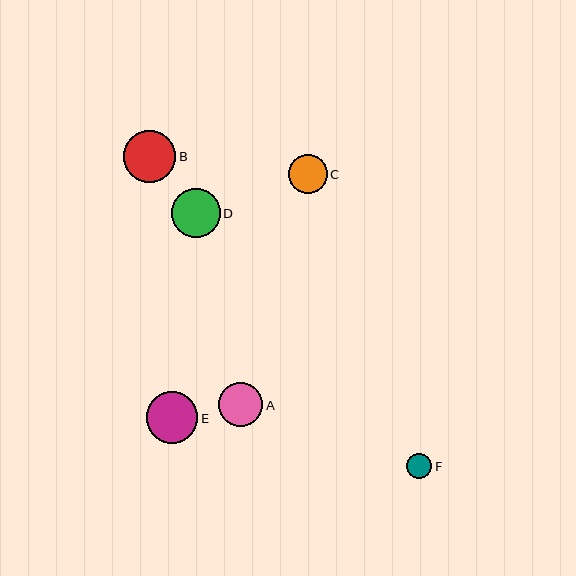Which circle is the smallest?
Circle F is the smallest with a size of approximately 25 pixels.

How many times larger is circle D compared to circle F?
Circle D is approximately 2.0 times the size of circle F.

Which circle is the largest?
Circle B is the largest with a size of approximately 52 pixels.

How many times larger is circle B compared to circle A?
Circle B is approximately 1.2 times the size of circle A.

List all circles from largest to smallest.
From largest to smallest: B, E, D, A, C, F.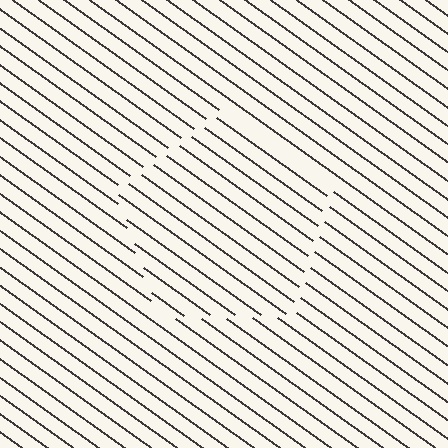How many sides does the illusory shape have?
5 sides — the line-ends trace a pentagon.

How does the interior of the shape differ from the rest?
The interior of the shape contains the same grating, shifted by half a period — the contour is defined by the phase discontinuity where line-ends from the inner and outer gratings abut.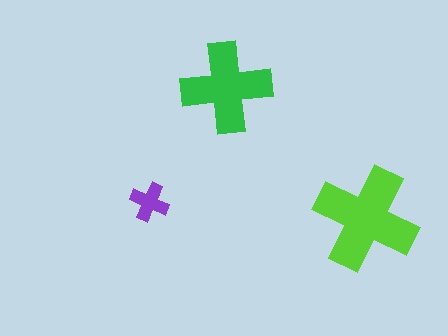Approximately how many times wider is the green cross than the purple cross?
About 2.5 times wider.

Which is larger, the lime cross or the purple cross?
The lime one.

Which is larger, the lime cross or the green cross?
The lime one.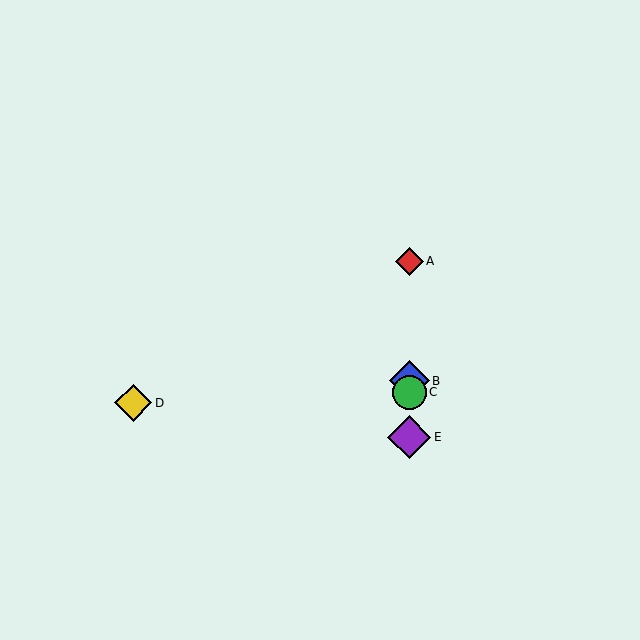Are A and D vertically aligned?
No, A is at x≈409 and D is at x≈133.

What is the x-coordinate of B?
Object B is at x≈409.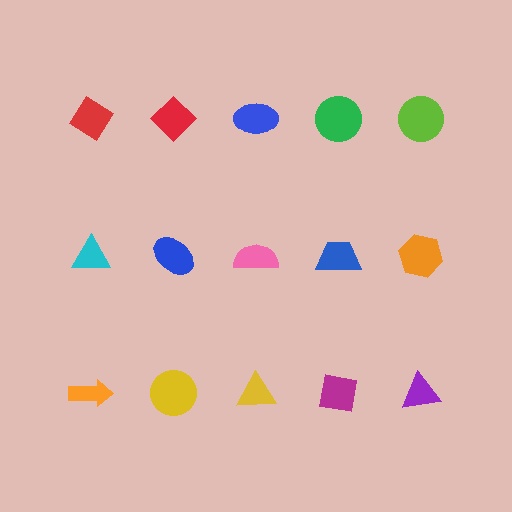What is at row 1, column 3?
A blue ellipse.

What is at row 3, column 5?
A purple triangle.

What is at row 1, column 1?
A red diamond.